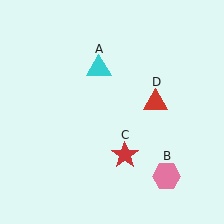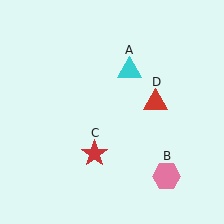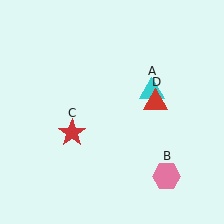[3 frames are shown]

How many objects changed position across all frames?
2 objects changed position: cyan triangle (object A), red star (object C).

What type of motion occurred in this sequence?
The cyan triangle (object A), red star (object C) rotated clockwise around the center of the scene.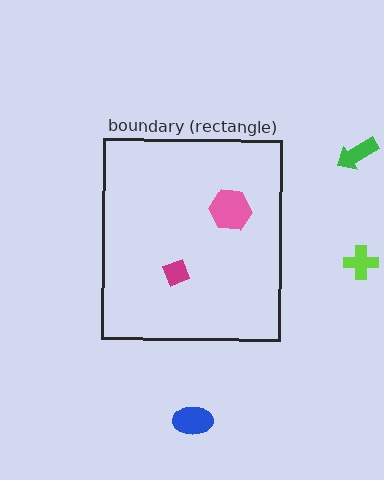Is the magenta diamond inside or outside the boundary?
Inside.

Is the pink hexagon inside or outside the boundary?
Inside.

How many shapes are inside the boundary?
2 inside, 3 outside.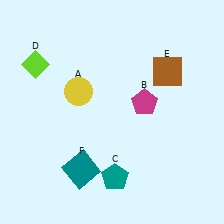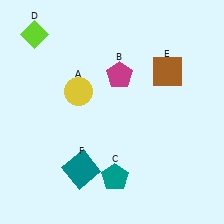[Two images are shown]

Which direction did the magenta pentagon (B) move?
The magenta pentagon (B) moved up.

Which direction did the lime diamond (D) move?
The lime diamond (D) moved up.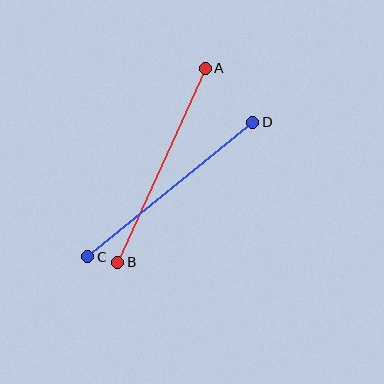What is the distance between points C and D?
The distance is approximately 213 pixels.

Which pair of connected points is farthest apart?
Points C and D are farthest apart.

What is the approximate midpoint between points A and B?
The midpoint is at approximately (161, 165) pixels.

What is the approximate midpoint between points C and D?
The midpoint is at approximately (170, 190) pixels.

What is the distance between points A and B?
The distance is approximately 213 pixels.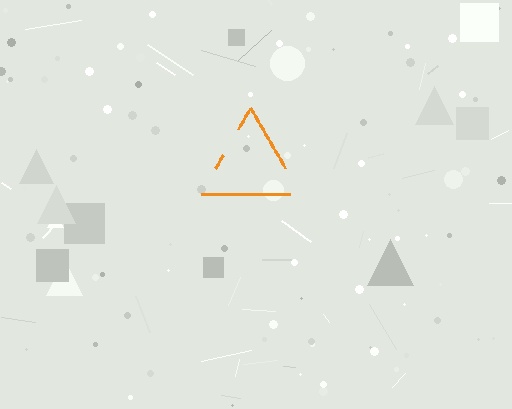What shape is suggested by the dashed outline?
The dashed outline suggests a triangle.